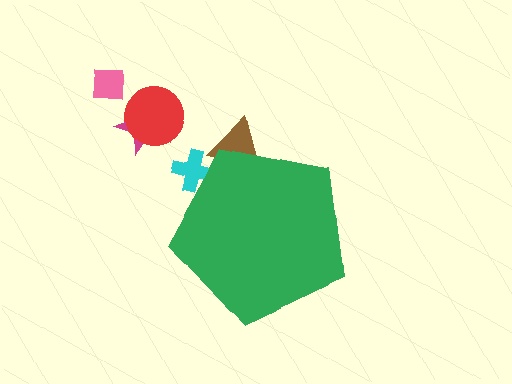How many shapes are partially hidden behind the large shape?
2 shapes are partially hidden.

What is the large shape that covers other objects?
A green pentagon.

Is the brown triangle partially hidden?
Yes, the brown triangle is partially hidden behind the green pentagon.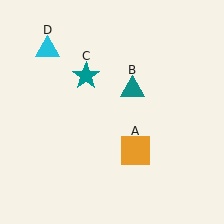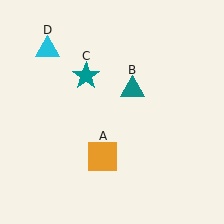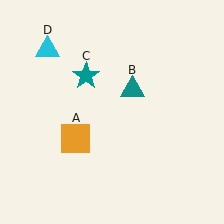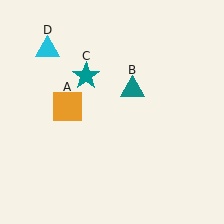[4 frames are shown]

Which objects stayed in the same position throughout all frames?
Teal triangle (object B) and teal star (object C) and cyan triangle (object D) remained stationary.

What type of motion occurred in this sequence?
The orange square (object A) rotated clockwise around the center of the scene.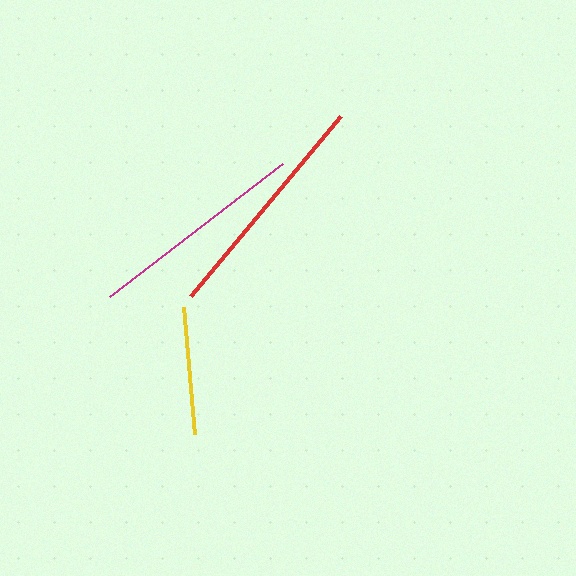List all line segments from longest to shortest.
From longest to shortest: red, magenta, yellow.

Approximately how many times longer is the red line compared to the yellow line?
The red line is approximately 1.8 times the length of the yellow line.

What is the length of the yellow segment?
The yellow segment is approximately 128 pixels long.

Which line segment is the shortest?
The yellow line is the shortest at approximately 128 pixels.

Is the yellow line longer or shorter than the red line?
The red line is longer than the yellow line.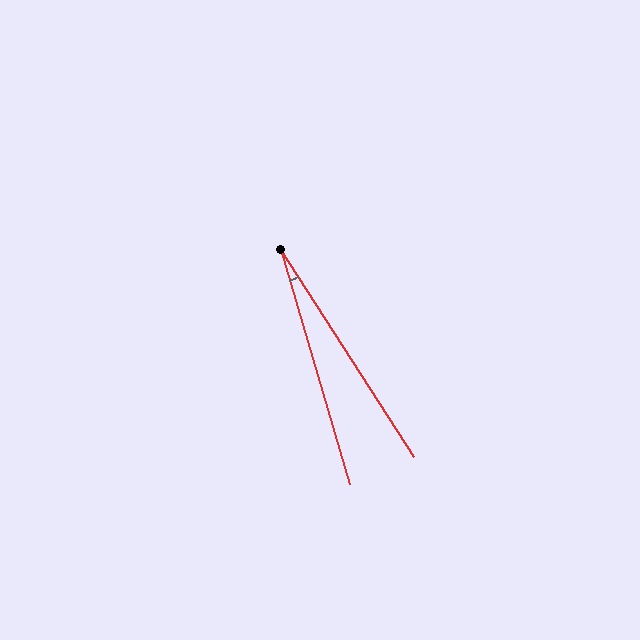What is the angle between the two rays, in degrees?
Approximately 16 degrees.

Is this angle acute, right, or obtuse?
It is acute.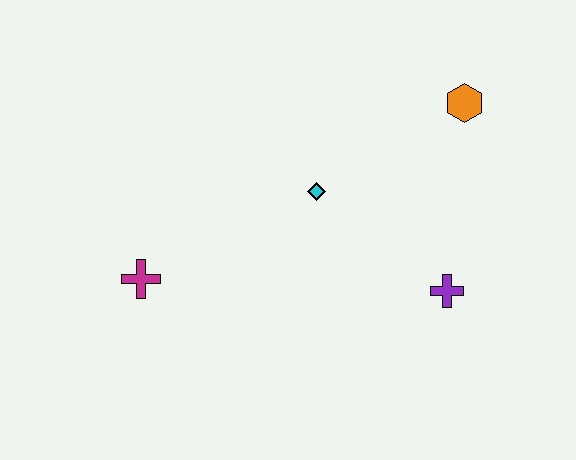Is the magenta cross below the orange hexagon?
Yes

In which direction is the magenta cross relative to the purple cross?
The magenta cross is to the left of the purple cross.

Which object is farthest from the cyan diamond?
The magenta cross is farthest from the cyan diamond.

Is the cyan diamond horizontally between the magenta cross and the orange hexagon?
Yes